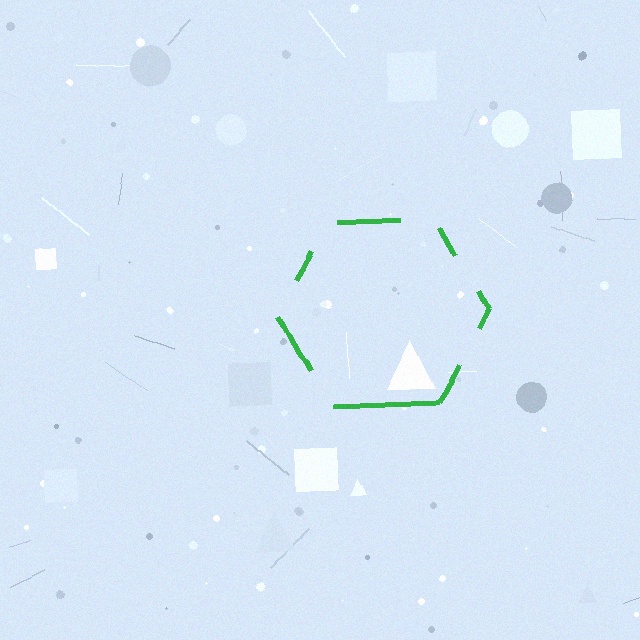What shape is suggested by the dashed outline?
The dashed outline suggests a hexagon.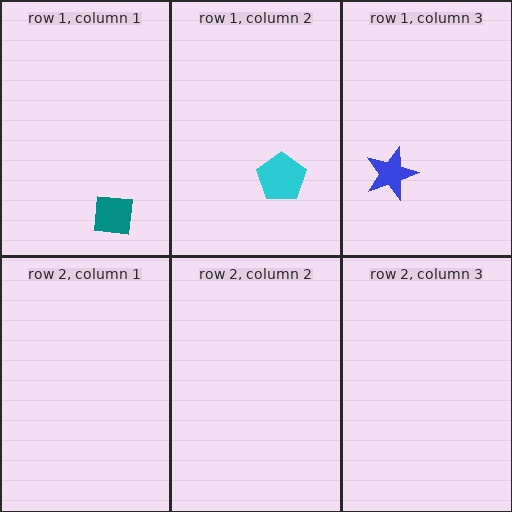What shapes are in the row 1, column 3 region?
The blue star.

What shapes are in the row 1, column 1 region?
The teal square.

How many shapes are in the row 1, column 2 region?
1.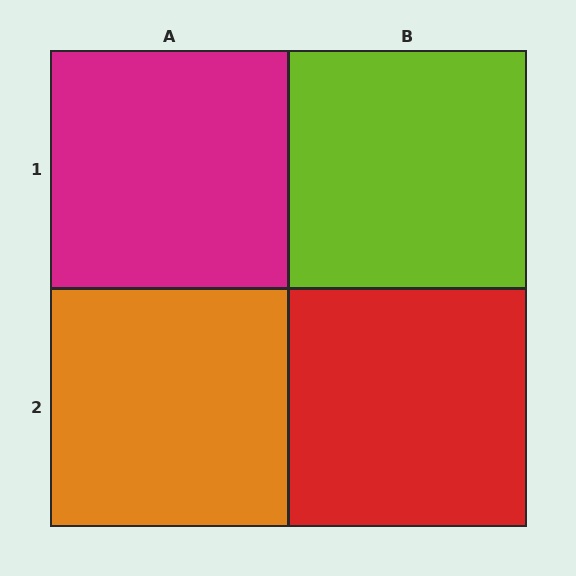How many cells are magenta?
1 cell is magenta.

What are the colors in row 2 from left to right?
Orange, red.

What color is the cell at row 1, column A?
Magenta.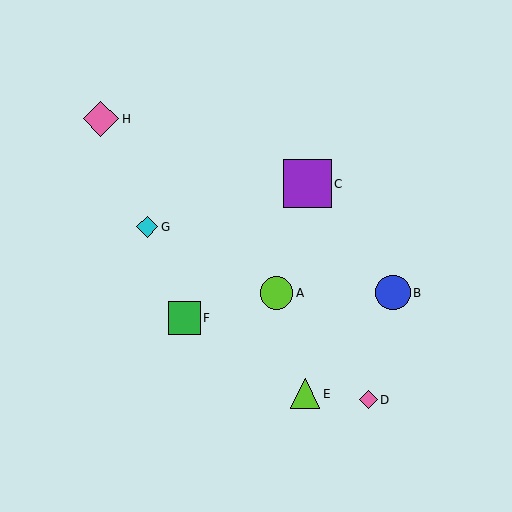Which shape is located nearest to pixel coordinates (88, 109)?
The pink diamond (labeled H) at (101, 119) is nearest to that location.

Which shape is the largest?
The purple square (labeled C) is the largest.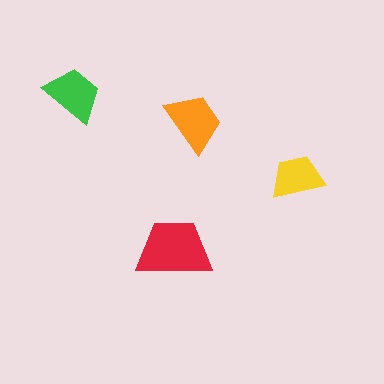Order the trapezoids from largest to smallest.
the red one, the orange one, the green one, the yellow one.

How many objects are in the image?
There are 4 objects in the image.